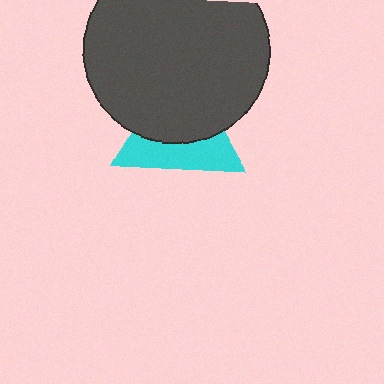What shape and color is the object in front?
The object in front is a dark gray circle.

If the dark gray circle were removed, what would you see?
You would see the complete cyan triangle.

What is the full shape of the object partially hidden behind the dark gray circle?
The partially hidden object is a cyan triangle.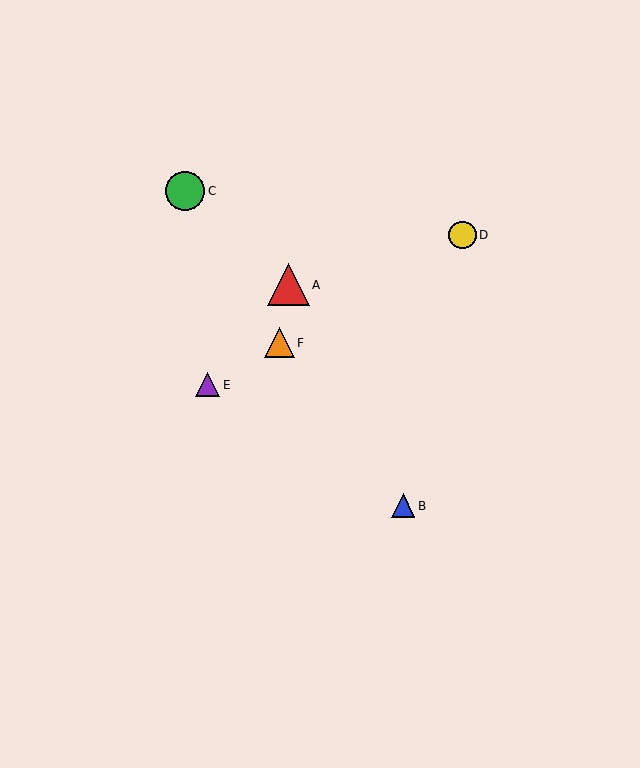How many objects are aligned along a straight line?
3 objects (D, E, F) are aligned along a straight line.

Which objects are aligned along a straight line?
Objects D, E, F are aligned along a straight line.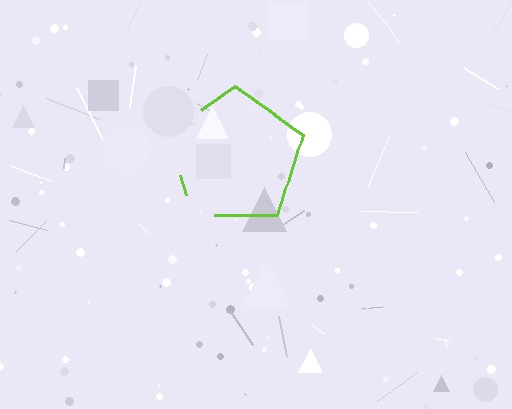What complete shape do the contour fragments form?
The contour fragments form a pentagon.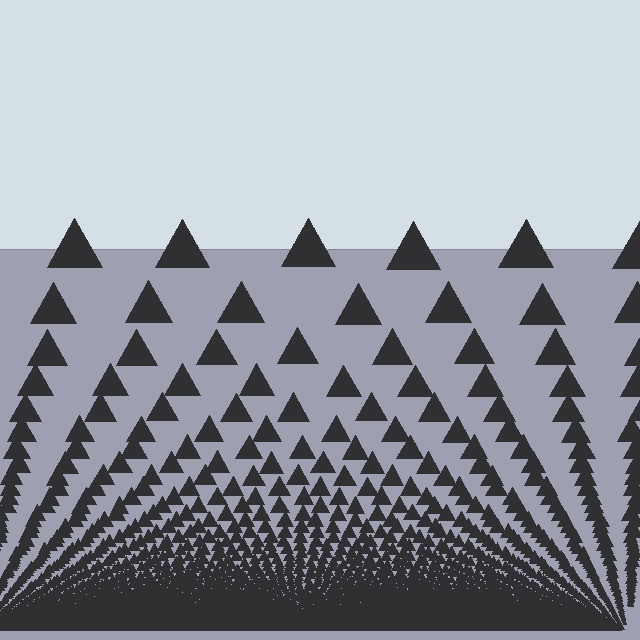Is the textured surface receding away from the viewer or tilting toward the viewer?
The surface appears to tilt toward the viewer. Texture elements get larger and sparser toward the top.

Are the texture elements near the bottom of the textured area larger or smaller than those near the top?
Smaller. The gradient is inverted — elements near the bottom are smaller and denser.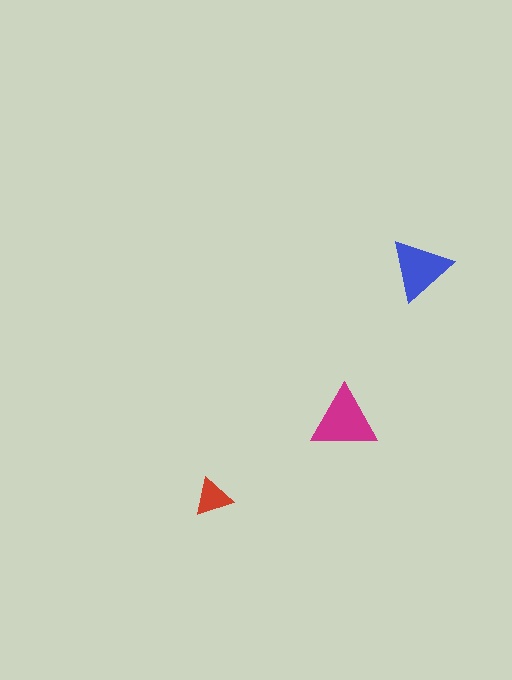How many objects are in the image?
There are 3 objects in the image.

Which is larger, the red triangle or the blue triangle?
The blue one.